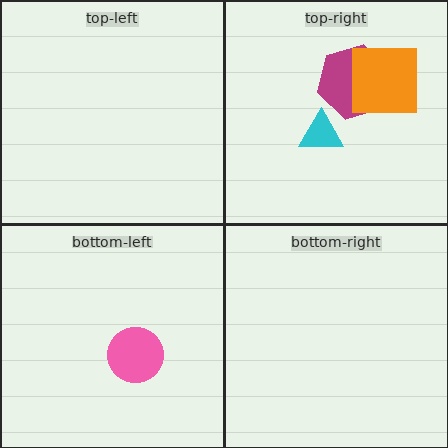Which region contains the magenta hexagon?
The top-right region.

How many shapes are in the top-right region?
3.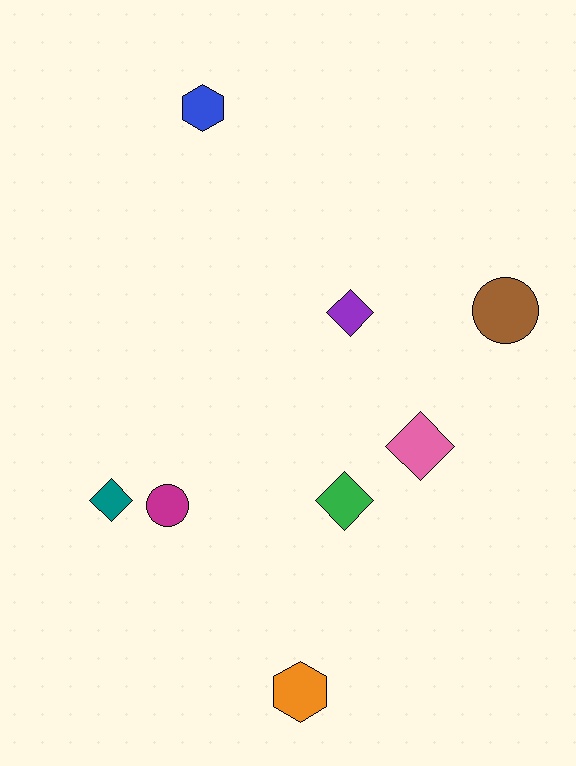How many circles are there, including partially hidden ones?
There are 2 circles.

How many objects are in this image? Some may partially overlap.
There are 8 objects.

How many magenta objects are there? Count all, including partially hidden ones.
There is 1 magenta object.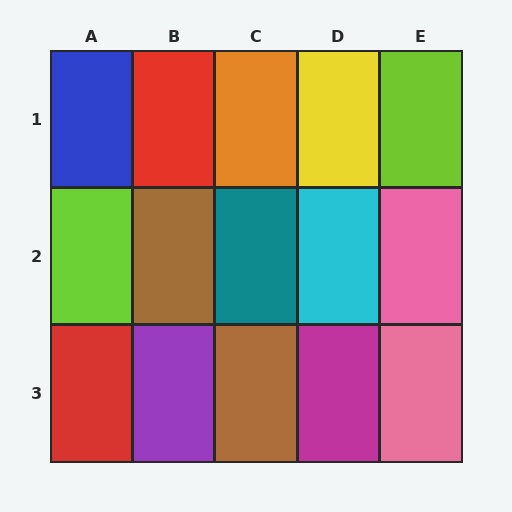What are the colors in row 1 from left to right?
Blue, red, orange, yellow, lime.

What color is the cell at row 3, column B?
Purple.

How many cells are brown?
2 cells are brown.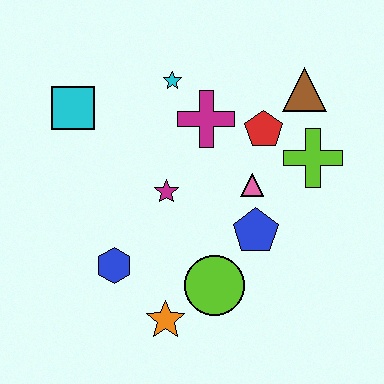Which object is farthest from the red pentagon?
The orange star is farthest from the red pentagon.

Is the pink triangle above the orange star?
Yes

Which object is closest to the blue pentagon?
The pink triangle is closest to the blue pentagon.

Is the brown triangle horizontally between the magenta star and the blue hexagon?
No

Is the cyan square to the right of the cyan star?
No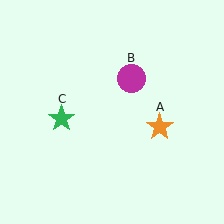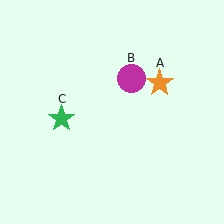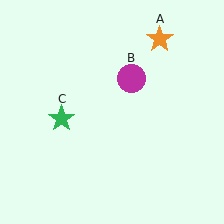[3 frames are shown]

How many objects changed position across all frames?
1 object changed position: orange star (object A).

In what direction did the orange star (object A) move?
The orange star (object A) moved up.